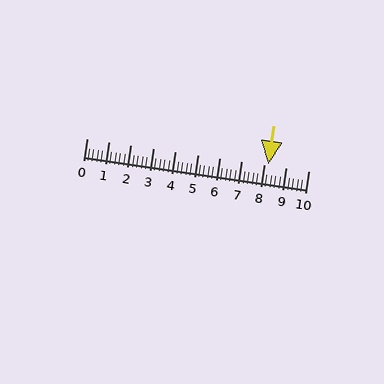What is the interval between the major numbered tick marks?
The major tick marks are spaced 1 units apart.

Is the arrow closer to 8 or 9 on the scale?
The arrow is closer to 8.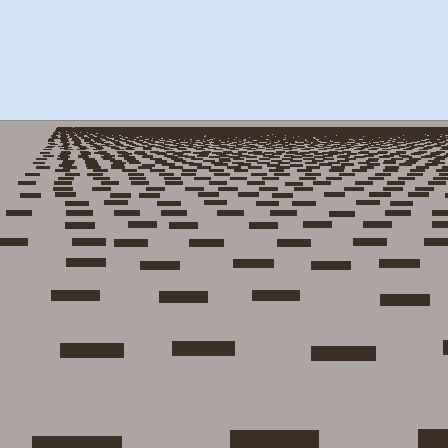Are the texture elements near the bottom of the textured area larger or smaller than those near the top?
Larger. Near the bottom, elements are closer to the viewer and appear at a bigger on-screen size.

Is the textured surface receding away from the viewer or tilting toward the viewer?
The surface is receding away from the viewer. Texture elements get smaller and denser toward the top.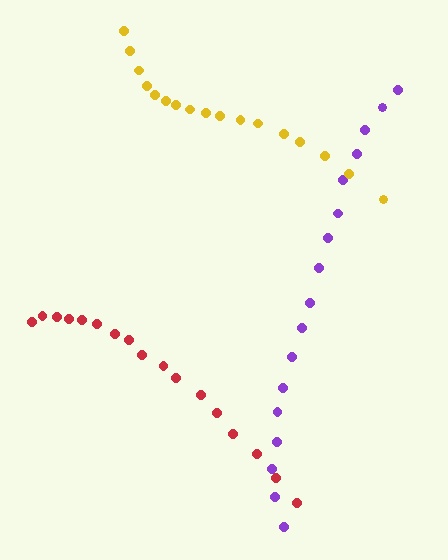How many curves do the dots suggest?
There are 3 distinct paths.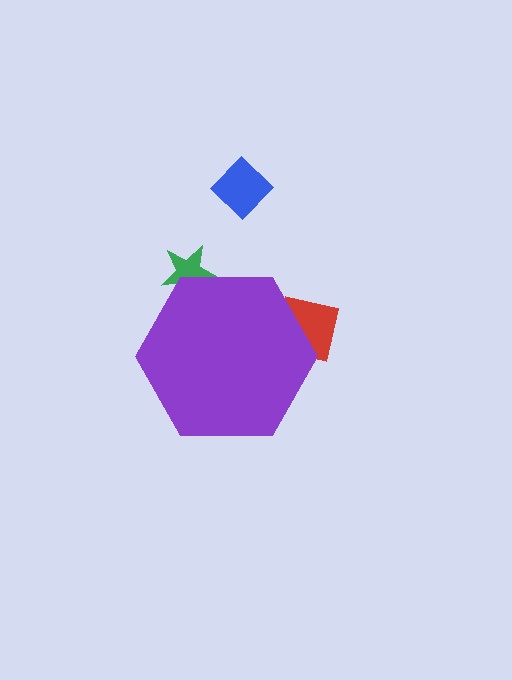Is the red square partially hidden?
Yes, the red square is partially hidden behind the purple hexagon.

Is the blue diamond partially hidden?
No, the blue diamond is fully visible.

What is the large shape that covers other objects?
A purple hexagon.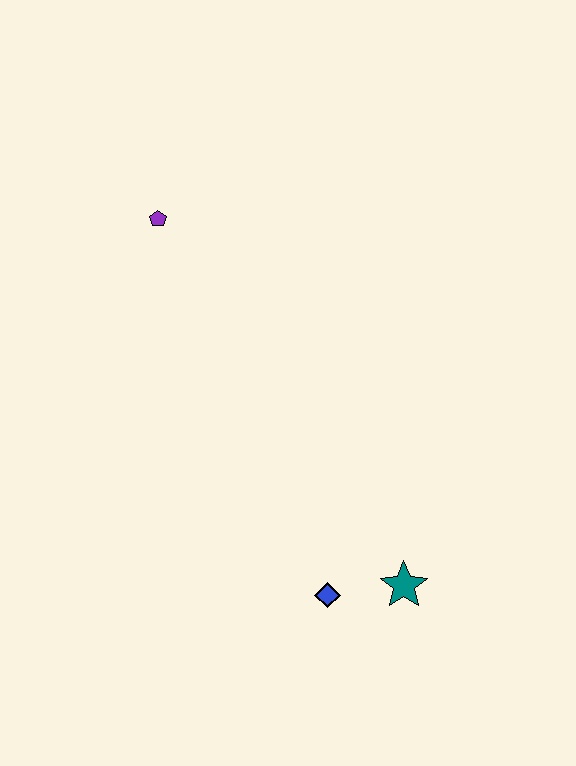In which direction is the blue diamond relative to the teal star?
The blue diamond is to the left of the teal star.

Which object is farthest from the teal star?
The purple pentagon is farthest from the teal star.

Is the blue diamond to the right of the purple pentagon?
Yes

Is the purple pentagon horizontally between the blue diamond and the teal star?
No